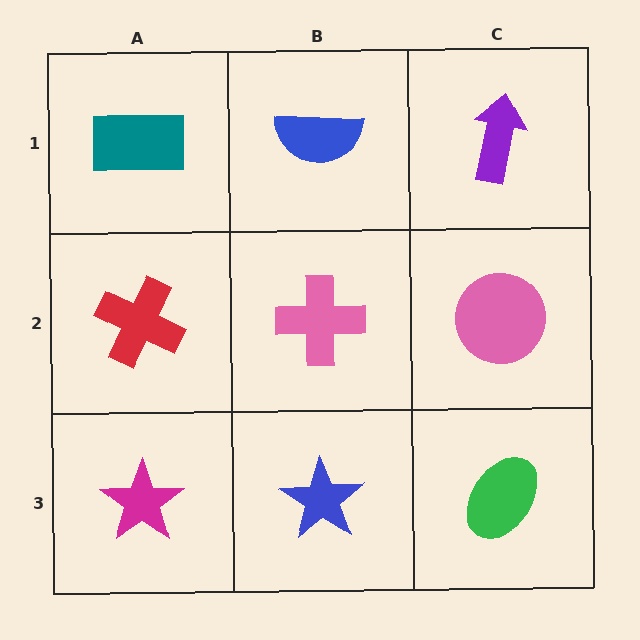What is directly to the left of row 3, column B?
A magenta star.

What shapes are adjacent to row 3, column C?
A pink circle (row 2, column C), a blue star (row 3, column B).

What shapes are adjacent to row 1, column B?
A pink cross (row 2, column B), a teal rectangle (row 1, column A), a purple arrow (row 1, column C).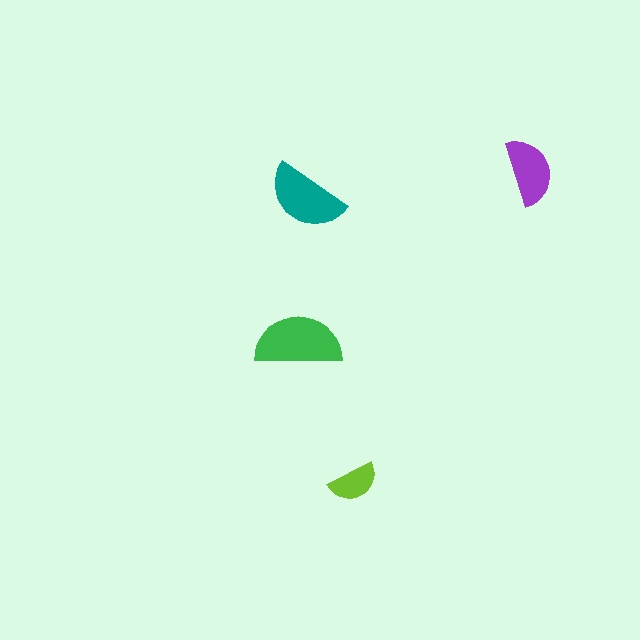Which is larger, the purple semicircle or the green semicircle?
The green one.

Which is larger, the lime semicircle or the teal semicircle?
The teal one.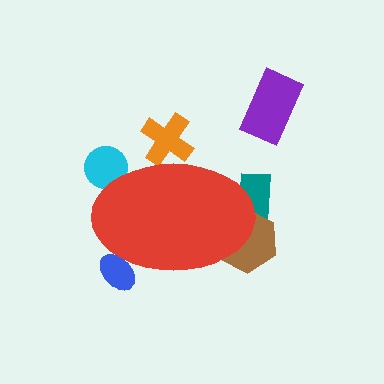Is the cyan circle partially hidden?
Yes, the cyan circle is partially hidden behind the red ellipse.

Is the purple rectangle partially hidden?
No, the purple rectangle is fully visible.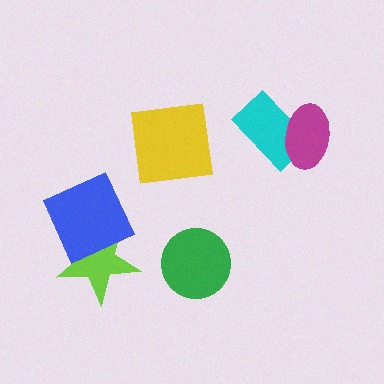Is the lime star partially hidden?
Yes, it is partially covered by another shape.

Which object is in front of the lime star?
The blue diamond is in front of the lime star.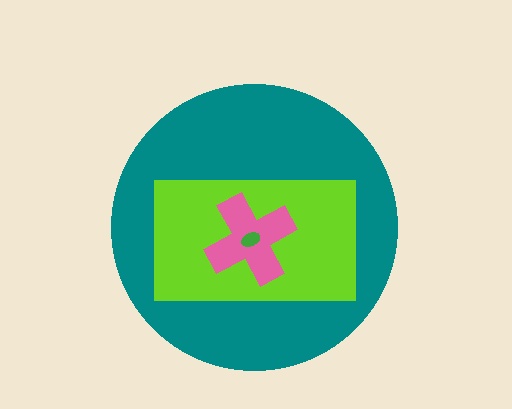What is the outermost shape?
The teal circle.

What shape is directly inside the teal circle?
The lime rectangle.